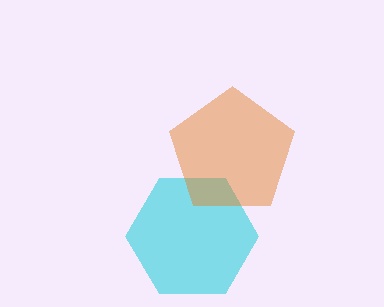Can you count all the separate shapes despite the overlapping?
Yes, there are 2 separate shapes.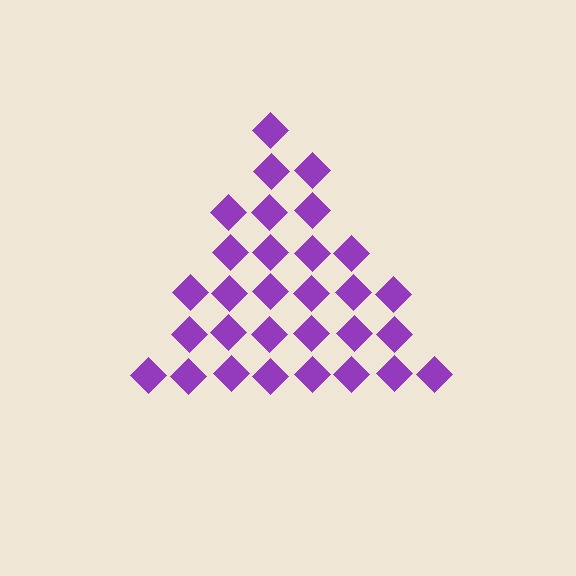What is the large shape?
The large shape is a triangle.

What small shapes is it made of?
It is made of small diamonds.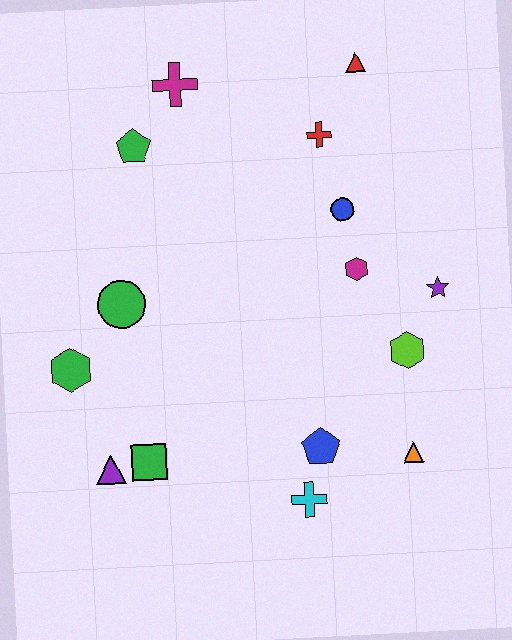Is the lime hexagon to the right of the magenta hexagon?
Yes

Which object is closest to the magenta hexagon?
The blue circle is closest to the magenta hexagon.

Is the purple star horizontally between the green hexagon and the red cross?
No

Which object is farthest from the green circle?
The red triangle is farthest from the green circle.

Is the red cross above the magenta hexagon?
Yes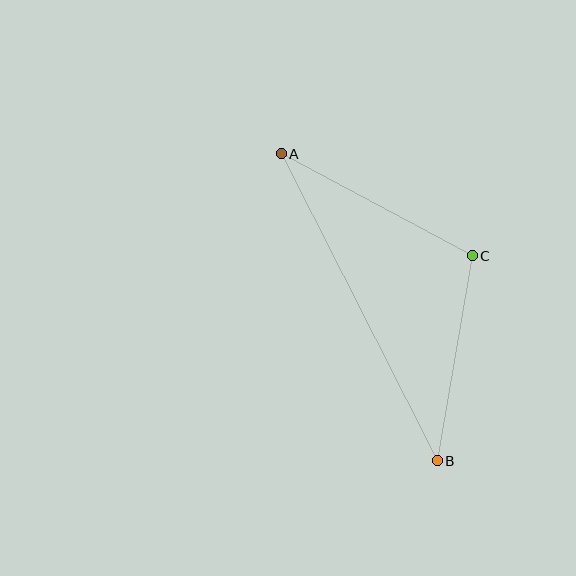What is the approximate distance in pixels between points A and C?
The distance between A and C is approximately 217 pixels.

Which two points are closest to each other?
Points B and C are closest to each other.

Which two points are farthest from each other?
Points A and B are farthest from each other.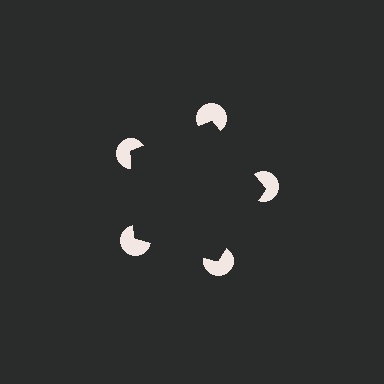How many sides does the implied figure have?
5 sides.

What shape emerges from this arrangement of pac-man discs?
An illusory pentagon — its edges are inferred from the aligned wedge cuts in the pac-man discs, not physically drawn.